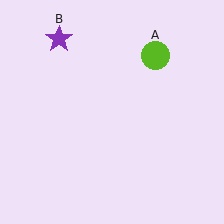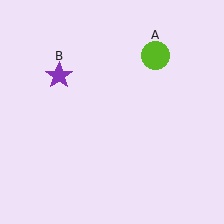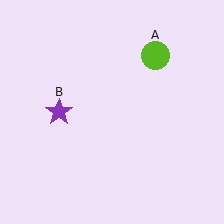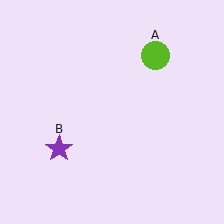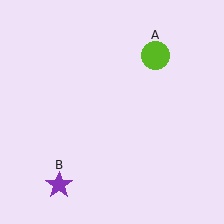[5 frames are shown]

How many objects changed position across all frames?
1 object changed position: purple star (object B).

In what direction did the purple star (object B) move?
The purple star (object B) moved down.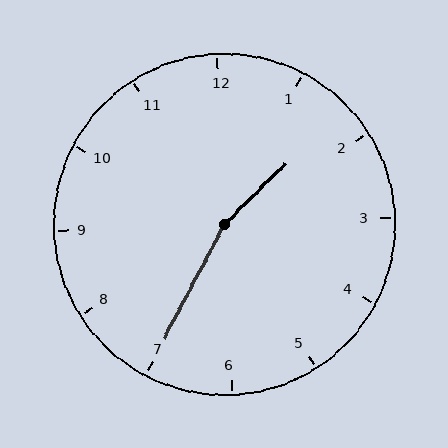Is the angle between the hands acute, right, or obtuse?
It is obtuse.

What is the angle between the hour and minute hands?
Approximately 162 degrees.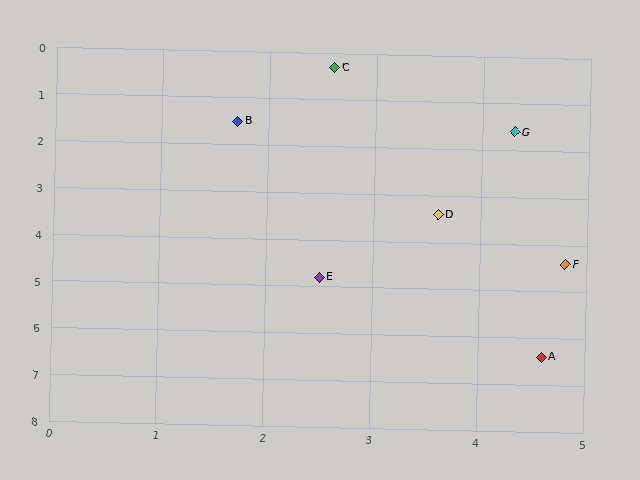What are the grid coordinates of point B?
Point B is at approximately (1.7, 1.5).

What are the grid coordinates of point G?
Point G is at approximately (4.3, 1.6).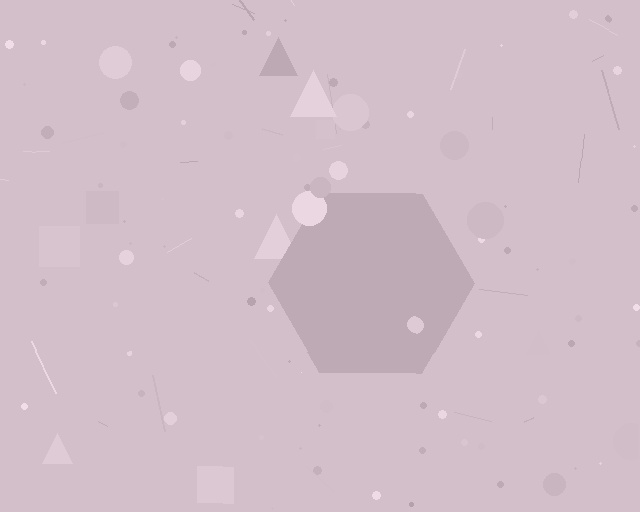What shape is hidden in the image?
A hexagon is hidden in the image.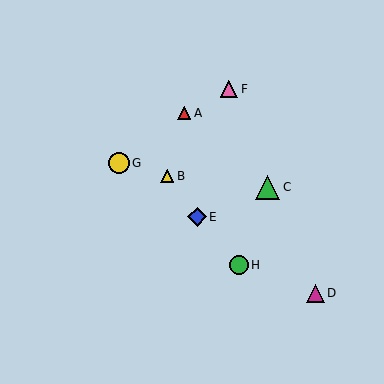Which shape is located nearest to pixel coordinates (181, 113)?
The red triangle (labeled A) at (184, 113) is nearest to that location.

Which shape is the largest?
The green triangle (labeled C) is the largest.